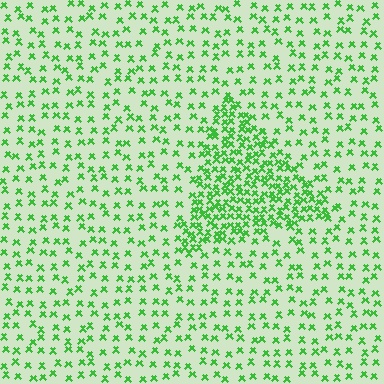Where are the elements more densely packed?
The elements are more densely packed inside the triangle boundary.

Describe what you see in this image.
The image contains small green elements arranged at two different densities. A triangle-shaped region is visible where the elements are more densely packed than the surrounding area.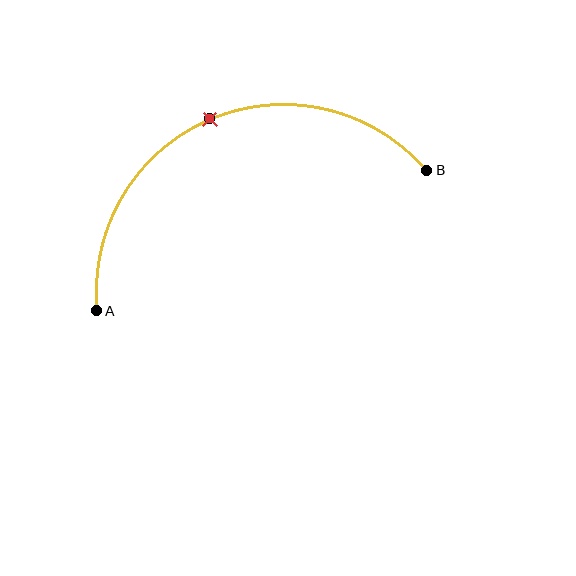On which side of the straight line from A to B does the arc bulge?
The arc bulges above the straight line connecting A and B.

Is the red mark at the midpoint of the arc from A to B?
Yes. The red mark lies on the arc at equal arc-length from both A and B — it is the arc midpoint.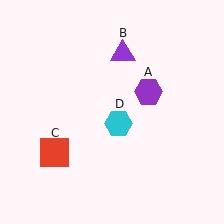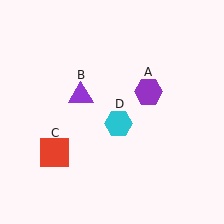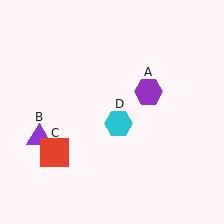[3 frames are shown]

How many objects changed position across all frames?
1 object changed position: purple triangle (object B).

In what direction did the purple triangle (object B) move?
The purple triangle (object B) moved down and to the left.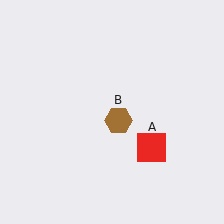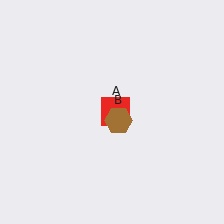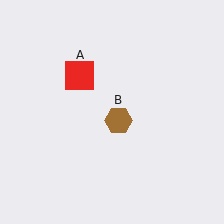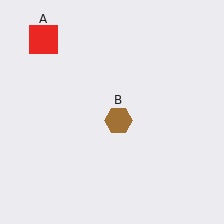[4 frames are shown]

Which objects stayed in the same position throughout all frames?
Brown hexagon (object B) remained stationary.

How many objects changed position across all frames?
1 object changed position: red square (object A).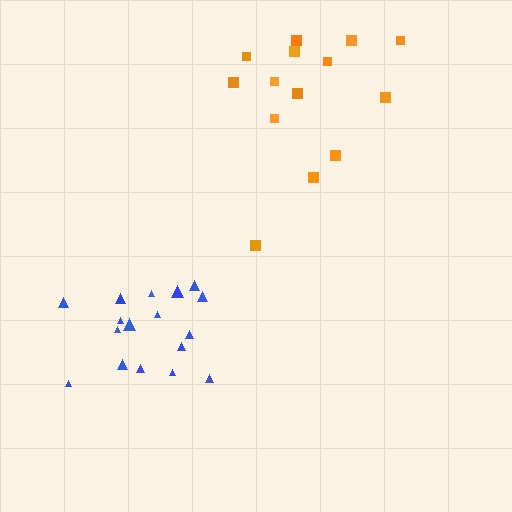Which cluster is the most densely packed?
Blue.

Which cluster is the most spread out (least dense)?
Orange.